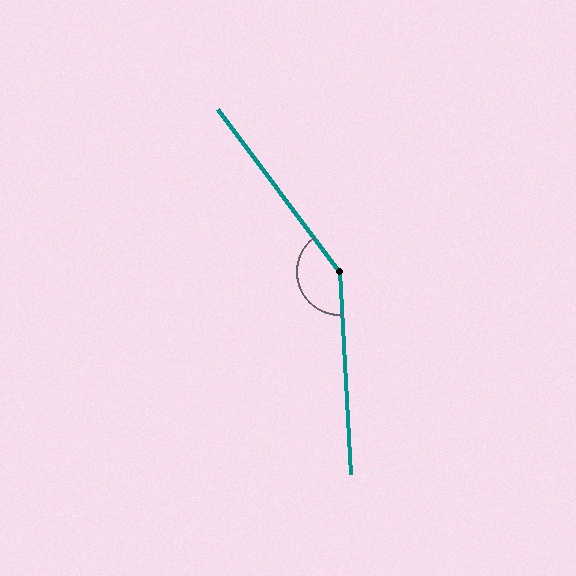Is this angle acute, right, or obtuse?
It is obtuse.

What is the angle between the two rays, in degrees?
Approximately 146 degrees.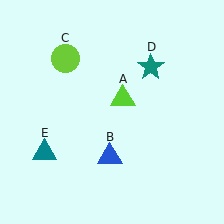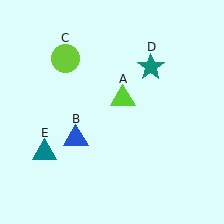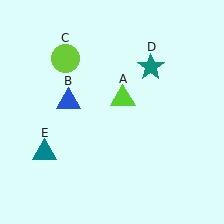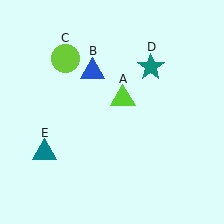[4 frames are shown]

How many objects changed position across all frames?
1 object changed position: blue triangle (object B).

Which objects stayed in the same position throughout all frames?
Lime triangle (object A) and lime circle (object C) and teal star (object D) and teal triangle (object E) remained stationary.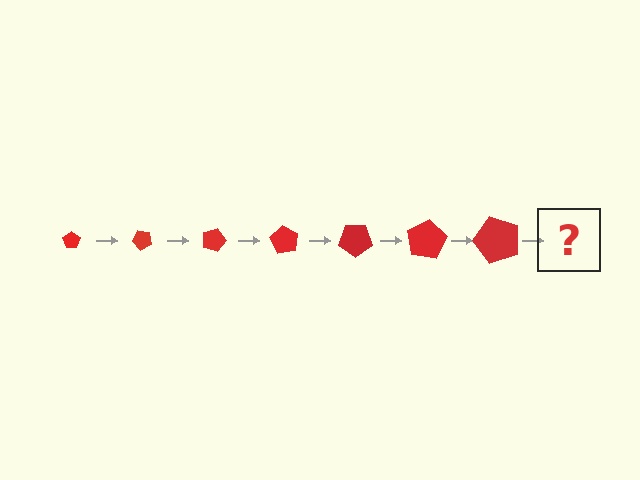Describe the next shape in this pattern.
It should be a pentagon, larger than the previous one and rotated 315 degrees from the start.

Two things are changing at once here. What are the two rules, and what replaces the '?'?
The two rules are that the pentagon grows larger each step and it rotates 45 degrees each step. The '?' should be a pentagon, larger than the previous one and rotated 315 degrees from the start.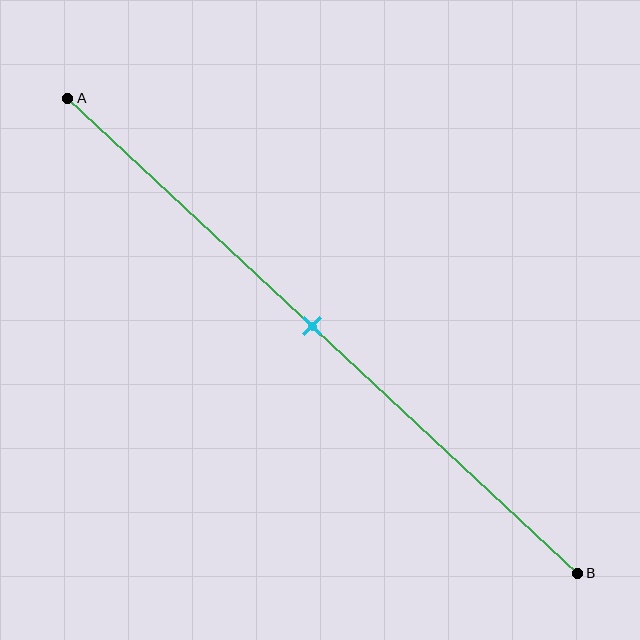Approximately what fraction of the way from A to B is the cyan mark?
The cyan mark is approximately 50% of the way from A to B.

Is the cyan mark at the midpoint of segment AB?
Yes, the mark is approximately at the midpoint.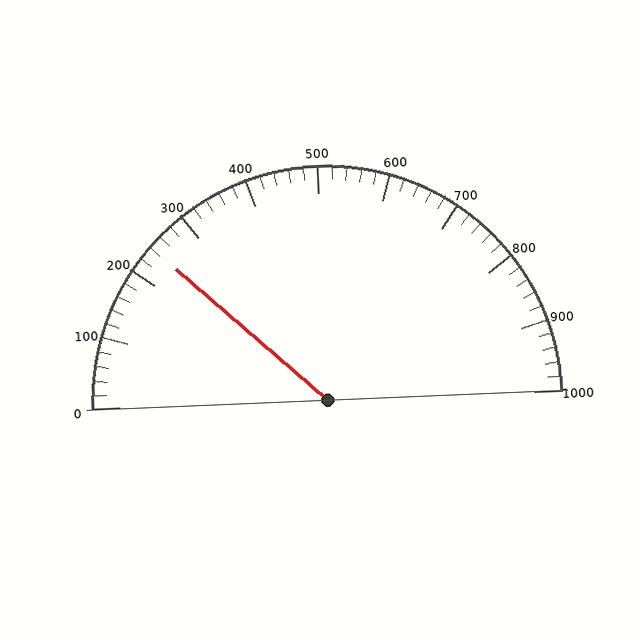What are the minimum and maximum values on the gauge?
The gauge ranges from 0 to 1000.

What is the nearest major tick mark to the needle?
The nearest major tick mark is 200.